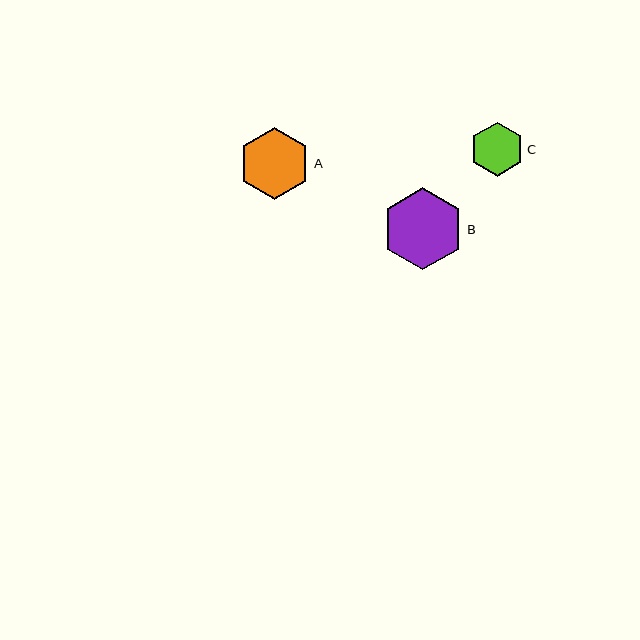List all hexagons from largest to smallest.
From largest to smallest: B, A, C.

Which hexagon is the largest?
Hexagon B is the largest with a size of approximately 82 pixels.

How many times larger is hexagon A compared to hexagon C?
Hexagon A is approximately 1.3 times the size of hexagon C.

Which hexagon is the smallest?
Hexagon C is the smallest with a size of approximately 55 pixels.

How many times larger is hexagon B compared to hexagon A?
Hexagon B is approximately 1.1 times the size of hexagon A.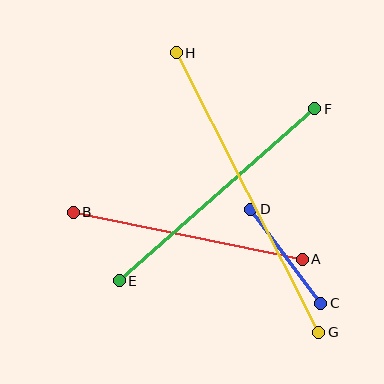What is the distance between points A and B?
The distance is approximately 234 pixels.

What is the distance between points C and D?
The distance is approximately 117 pixels.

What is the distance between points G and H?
The distance is approximately 314 pixels.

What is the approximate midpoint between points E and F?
The midpoint is at approximately (217, 195) pixels.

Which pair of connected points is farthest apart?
Points G and H are farthest apart.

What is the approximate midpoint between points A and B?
The midpoint is at approximately (188, 236) pixels.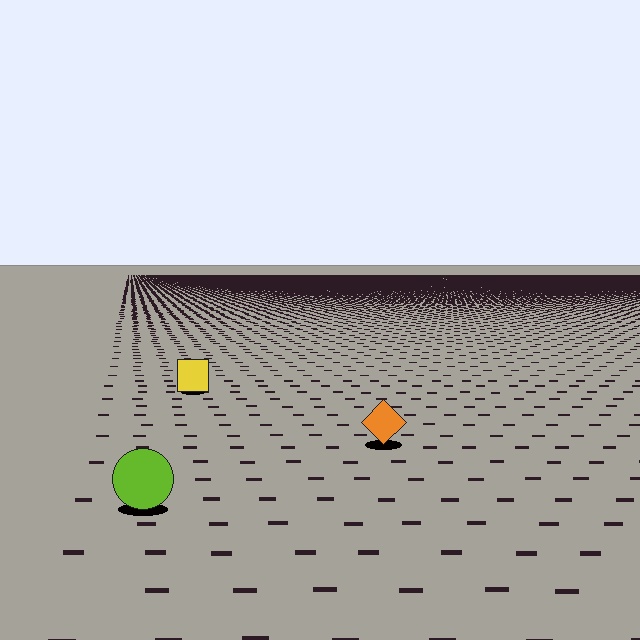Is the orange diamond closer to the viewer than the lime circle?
No. The lime circle is closer — you can tell from the texture gradient: the ground texture is coarser near it.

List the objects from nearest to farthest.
From nearest to farthest: the lime circle, the orange diamond, the yellow square.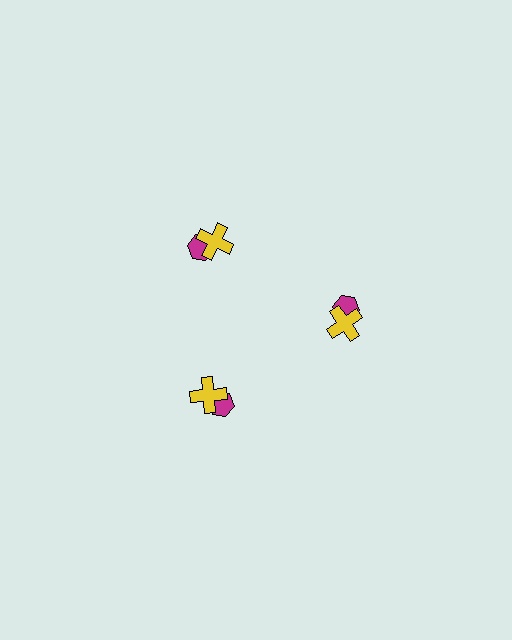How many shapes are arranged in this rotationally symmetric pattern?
There are 6 shapes, arranged in 3 groups of 2.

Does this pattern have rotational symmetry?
Yes, this pattern has 3-fold rotational symmetry. It looks the same after rotating 120 degrees around the center.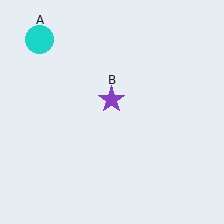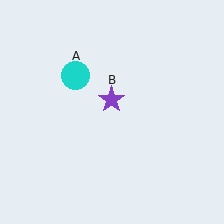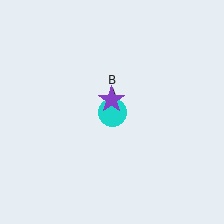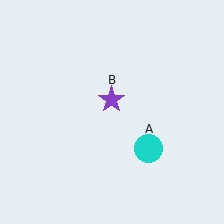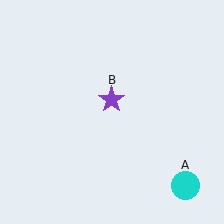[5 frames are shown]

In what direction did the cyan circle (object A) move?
The cyan circle (object A) moved down and to the right.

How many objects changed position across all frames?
1 object changed position: cyan circle (object A).